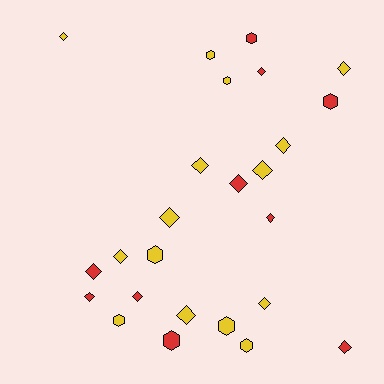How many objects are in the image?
There are 25 objects.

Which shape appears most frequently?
Diamond, with 16 objects.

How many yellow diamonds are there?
There are 9 yellow diamonds.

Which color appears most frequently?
Yellow, with 15 objects.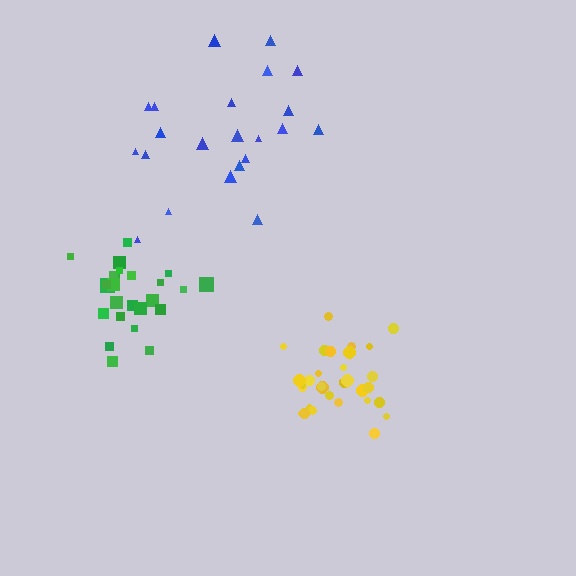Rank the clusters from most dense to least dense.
yellow, green, blue.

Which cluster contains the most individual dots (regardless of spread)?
Yellow (31).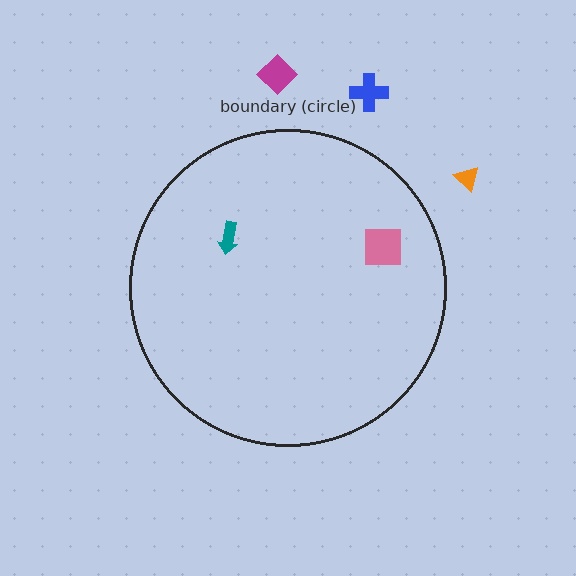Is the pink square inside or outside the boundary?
Inside.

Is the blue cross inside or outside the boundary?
Outside.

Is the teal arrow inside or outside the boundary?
Inside.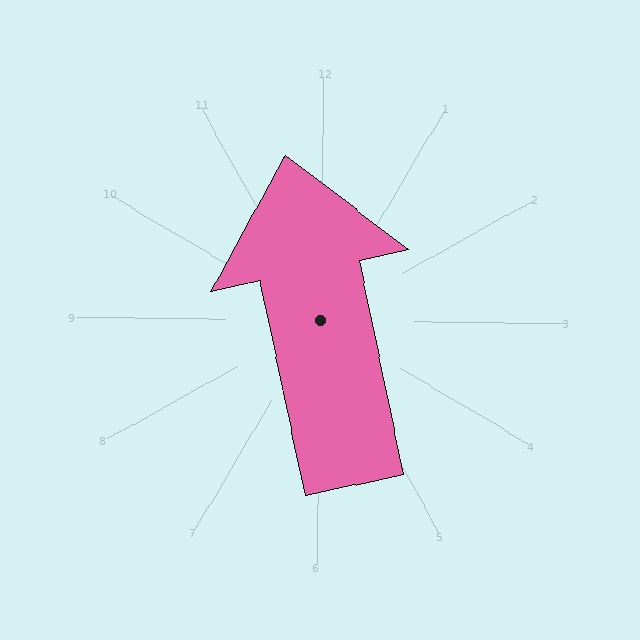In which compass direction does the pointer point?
North.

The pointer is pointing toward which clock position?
Roughly 12 o'clock.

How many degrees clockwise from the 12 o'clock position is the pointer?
Approximately 347 degrees.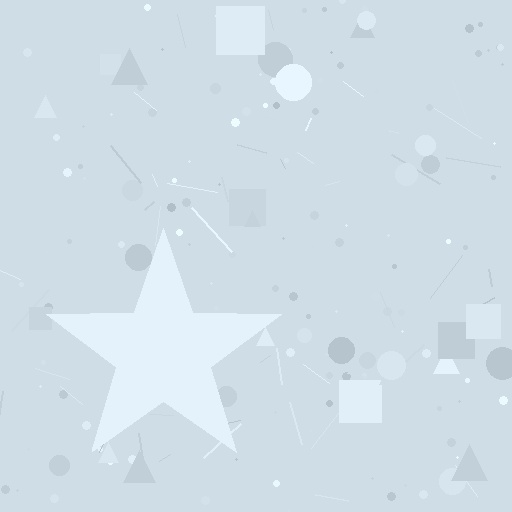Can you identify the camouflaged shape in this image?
The camouflaged shape is a star.